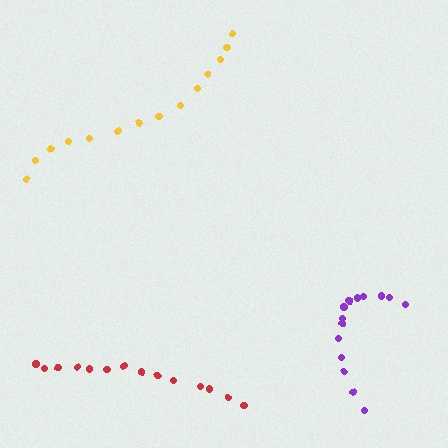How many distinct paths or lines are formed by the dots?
There are 3 distinct paths.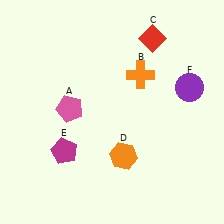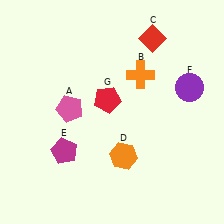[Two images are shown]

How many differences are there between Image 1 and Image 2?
There is 1 difference between the two images.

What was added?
A red pentagon (G) was added in Image 2.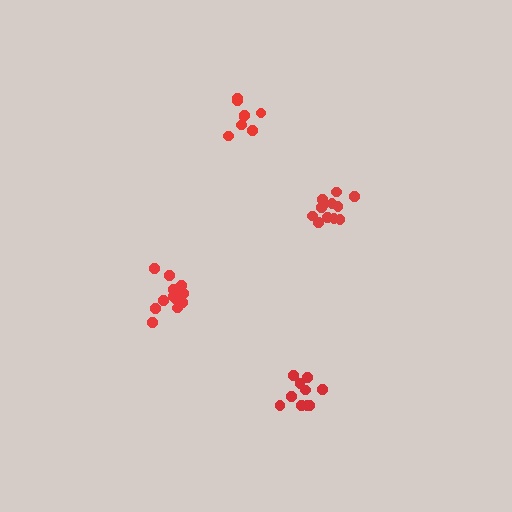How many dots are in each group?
Group 1: 10 dots, Group 2: 12 dots, Group 3: 8 dots, Group 4: 13 dots (43 total).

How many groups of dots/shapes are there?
There are 4 groups.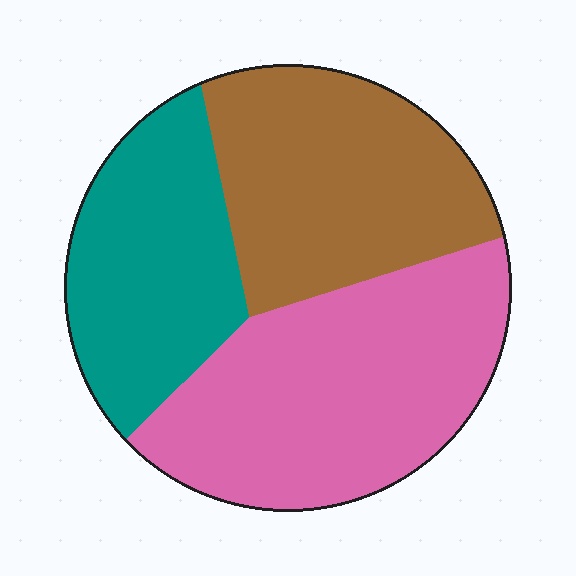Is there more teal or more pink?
Pink.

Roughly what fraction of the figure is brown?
Brown covers about 30% of the figure.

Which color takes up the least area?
Teal, at roughly 25%.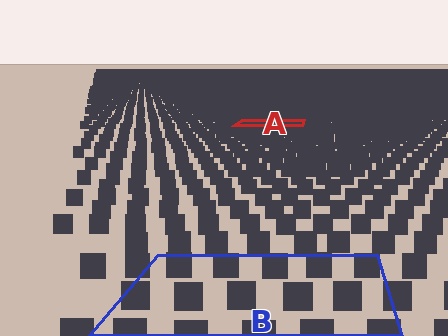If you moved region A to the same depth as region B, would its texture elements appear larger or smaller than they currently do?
They would appear larger. At a closer depth, the same texture elements are projected at a bigger on-screen size.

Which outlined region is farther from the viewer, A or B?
Region A is farther from the viewer — the texture elements inside it appear smaller and more densely packed.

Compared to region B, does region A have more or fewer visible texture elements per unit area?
Region A has more texture elements per unit area — they are packed more densely because it is farther away.